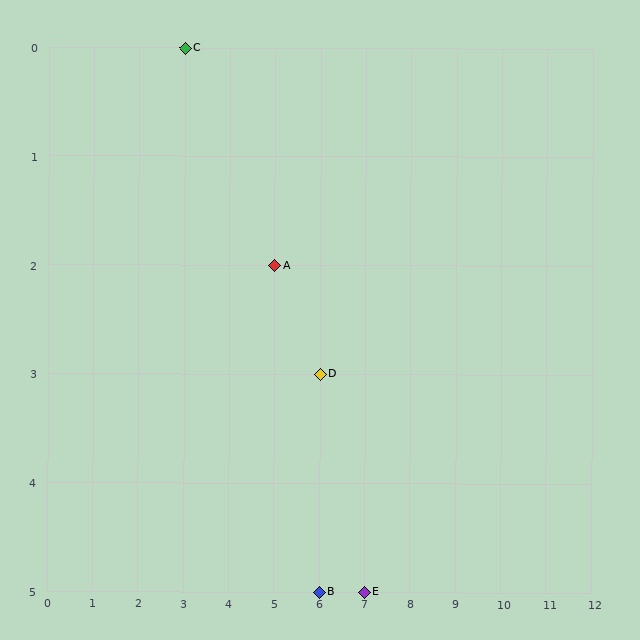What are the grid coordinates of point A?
Point A is at grid coordinates (5, 2).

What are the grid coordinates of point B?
Point B is at grid coordinates (6, 5).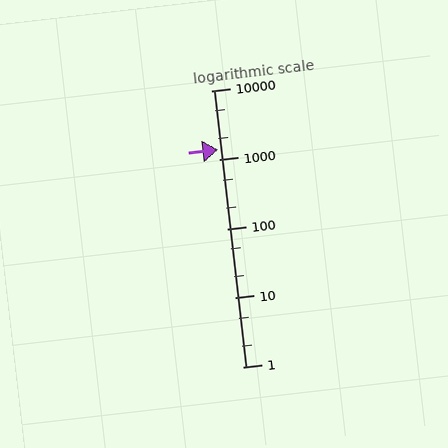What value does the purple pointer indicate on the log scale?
The pointer indicates approximately 1400.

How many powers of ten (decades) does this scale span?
The scale spans 4 decades, from 1 to 10000.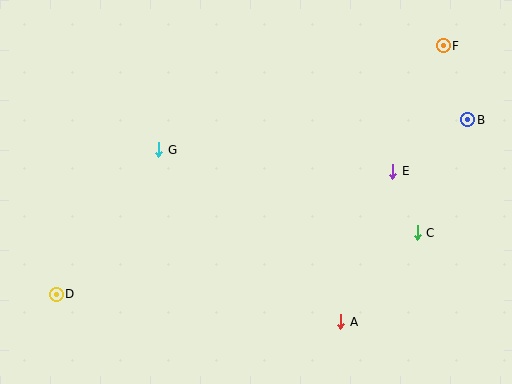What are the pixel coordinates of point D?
Point D is at (56, 294).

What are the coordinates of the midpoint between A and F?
The midpoint between A and F is at (392, 184).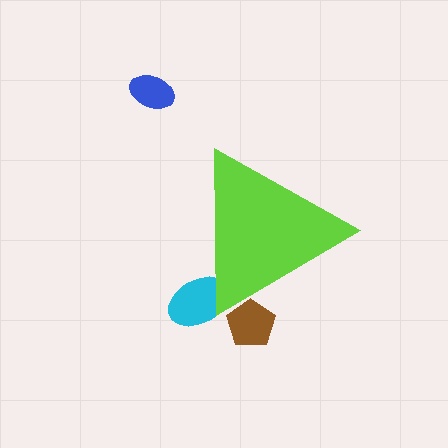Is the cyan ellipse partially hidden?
Yes, the cyan ellipse is partially hidden behind the lime triangle.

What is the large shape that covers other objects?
A lime triangle.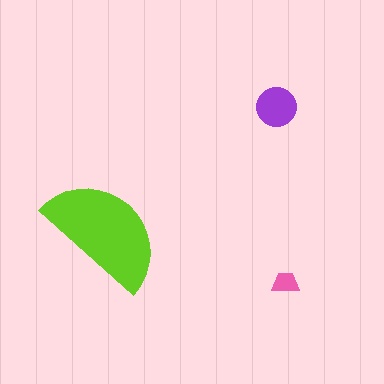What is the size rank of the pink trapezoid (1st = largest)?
3rd.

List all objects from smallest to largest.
The pink trapezoid, the purple circle, the lime semicircle.